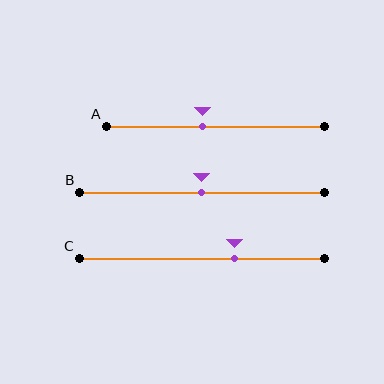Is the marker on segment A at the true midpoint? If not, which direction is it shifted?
No, the marker on segment A is shifted to the left by about 6% of the segment length.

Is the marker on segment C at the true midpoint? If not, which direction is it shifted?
No, the marker on segment C is shifted to the right by about 13% of the segment length.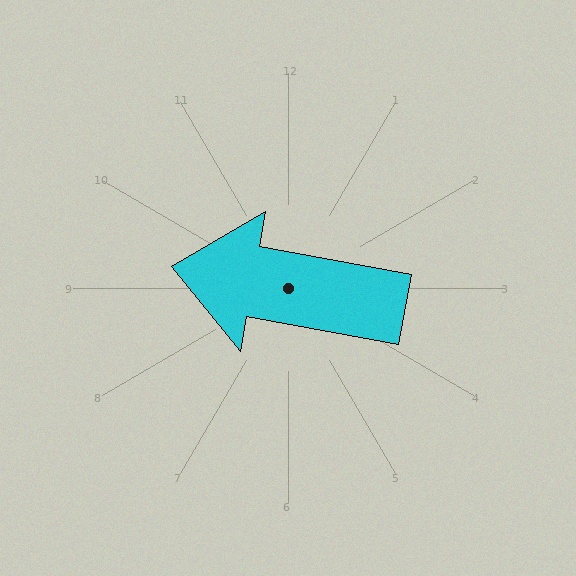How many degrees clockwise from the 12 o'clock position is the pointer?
Approximately 280 degrees.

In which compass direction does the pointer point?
West.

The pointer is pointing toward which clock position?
Roughly 9 o'clock.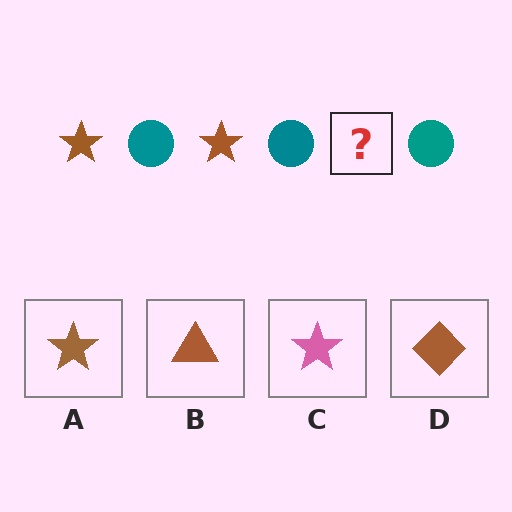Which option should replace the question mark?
Option A.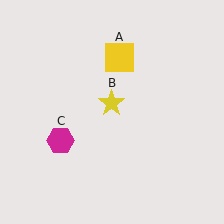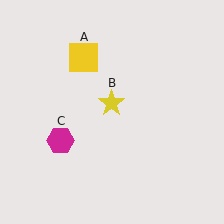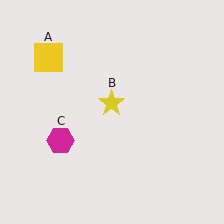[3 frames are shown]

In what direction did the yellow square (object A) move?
The yellow square (object A) moved left.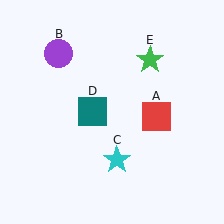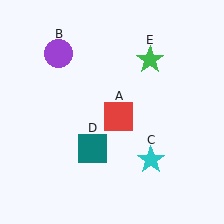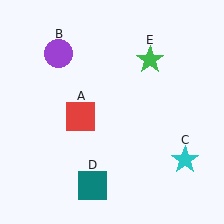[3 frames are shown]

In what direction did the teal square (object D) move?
The teal square (object D) moved down.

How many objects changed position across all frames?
3 objects changed position: red square (object A), cyan star (object C), teal square (object D).